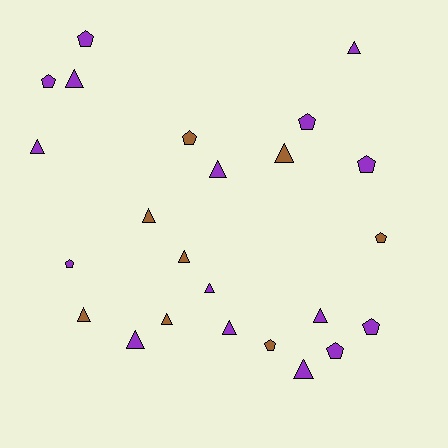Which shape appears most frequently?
Triangle, with 14 objects.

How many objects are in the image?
There are 24 objects.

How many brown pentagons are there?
There are 3 brown pentagons.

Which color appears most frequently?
Purple, with 16 objects.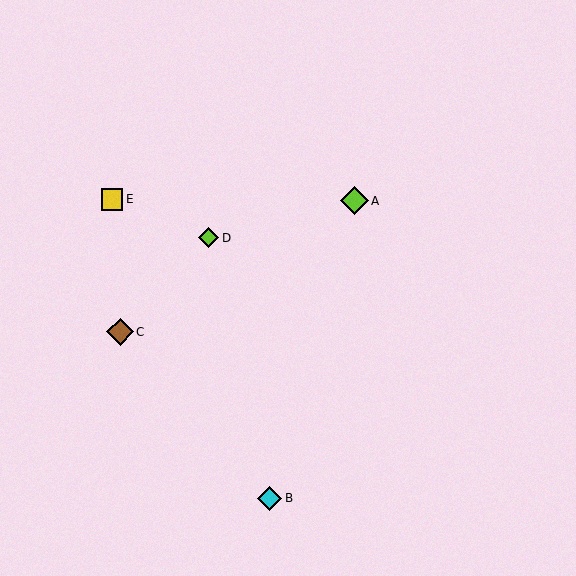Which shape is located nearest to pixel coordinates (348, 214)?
The lime diamond (labeled A) at (354, 201) is nearest to that location.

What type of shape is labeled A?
Shape A is a lime diamond.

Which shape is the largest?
The lime diamond (labeled A) is the largest.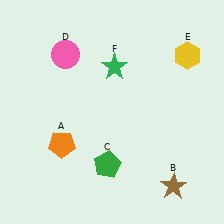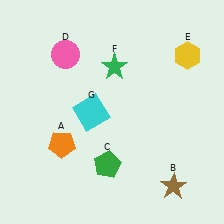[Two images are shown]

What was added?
A cyan square (G) was added in Image 2.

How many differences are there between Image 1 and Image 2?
There is 1 difference between the two images.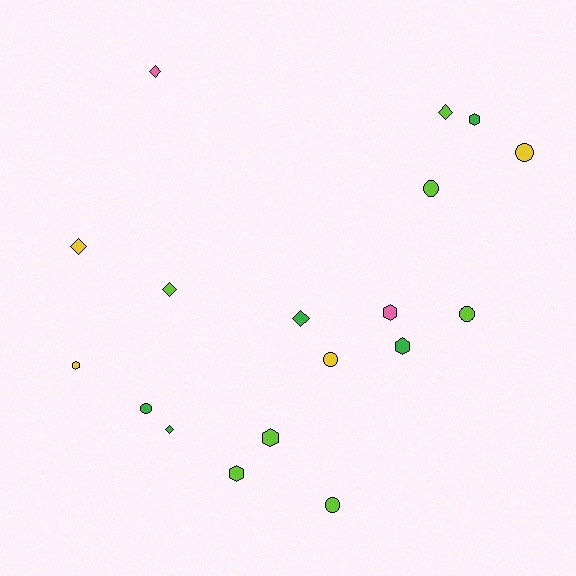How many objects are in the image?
There are 18 objects.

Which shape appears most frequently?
Hexagon, with 6 objects.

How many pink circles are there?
There are no pink circles.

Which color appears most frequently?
Lime, with 7 objects.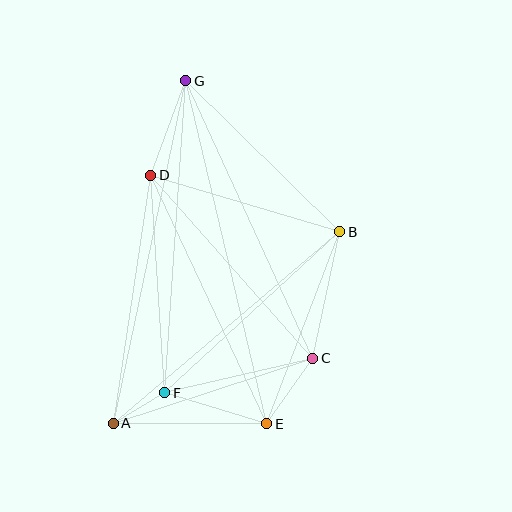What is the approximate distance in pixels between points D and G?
The distance between D and G is approximately 101 pixels.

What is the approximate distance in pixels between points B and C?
The distance between B and C is approximately 130 pixels.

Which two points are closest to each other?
Points A and F are closest to each other.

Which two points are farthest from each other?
Points E and G are farthest from each other.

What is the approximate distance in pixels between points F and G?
The distance between F and G is approximately 313 pixels.